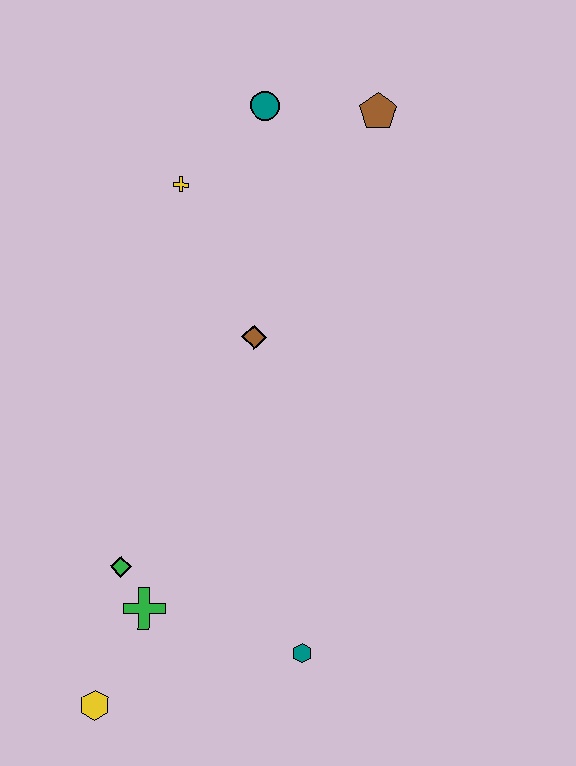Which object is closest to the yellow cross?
The teal circle is closest to the yellow cross.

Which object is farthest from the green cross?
The brown pentagon is farthest from the green cross.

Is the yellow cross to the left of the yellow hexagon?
No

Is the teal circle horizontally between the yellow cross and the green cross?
No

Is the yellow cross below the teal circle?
Yes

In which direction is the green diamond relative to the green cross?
The green diamond is above the green cross.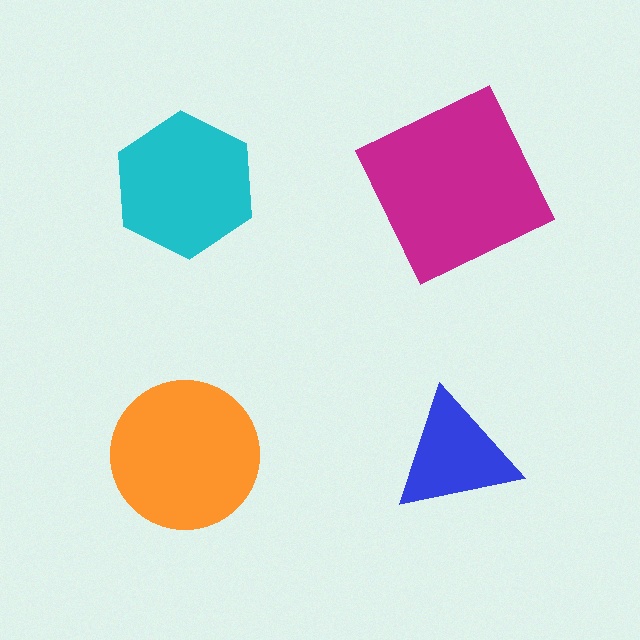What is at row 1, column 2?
A magenta square.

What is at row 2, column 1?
An orange circle.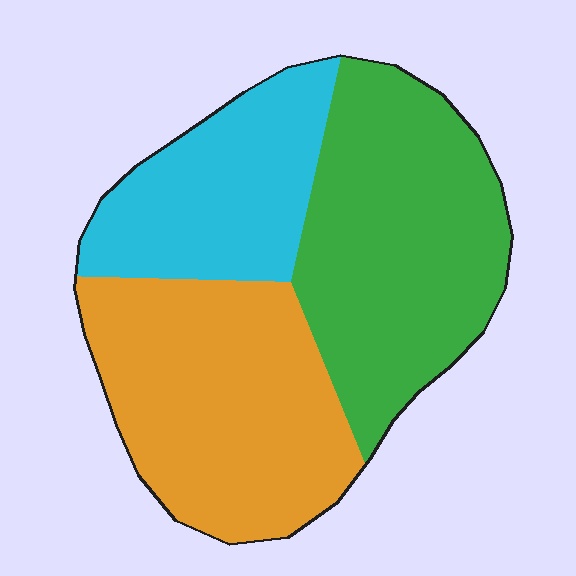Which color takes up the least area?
Cyan, at roughly 25%.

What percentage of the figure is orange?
Orange takes up about three eighths (3/8) of the figure.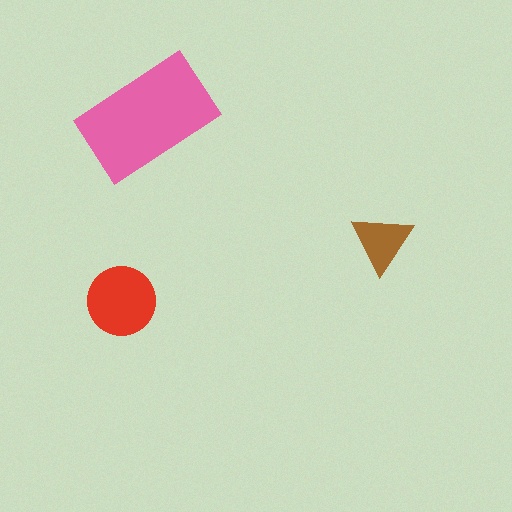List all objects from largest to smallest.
The pink rectangle, the red circle, the brown triangle.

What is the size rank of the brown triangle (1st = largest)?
3rd.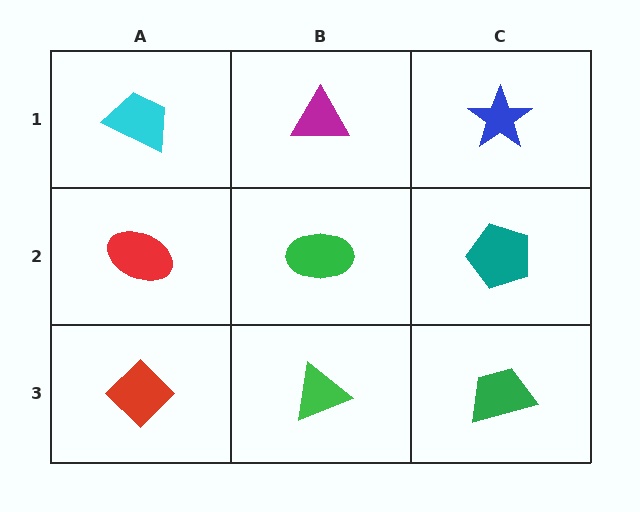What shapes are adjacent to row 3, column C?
A teal pentagon (row 2, column C), a green triangle (row 3, column B).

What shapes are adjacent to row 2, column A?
A cyan trapezoid (row 1, column A), a red diamond (row 3, column A), a green ellipse (row 2, column B).